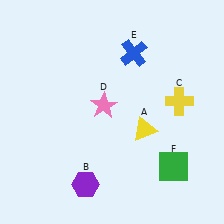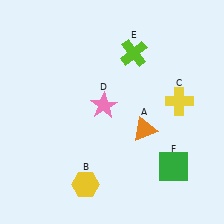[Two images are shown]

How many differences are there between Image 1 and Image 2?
There are 3 differences between the two images.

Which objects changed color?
A changed from yellow to orange. B changed from purple to yellow. E changed from blue to lime.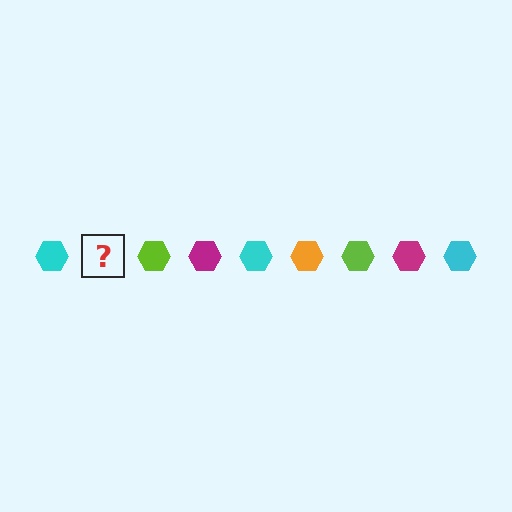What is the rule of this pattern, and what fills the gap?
The rule is that the pattern cycles through cyan, orange, lime, magenta hexagons. The gap should be filled with an orange hexagon.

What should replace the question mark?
The question mark should be replaced with an orange hexagon.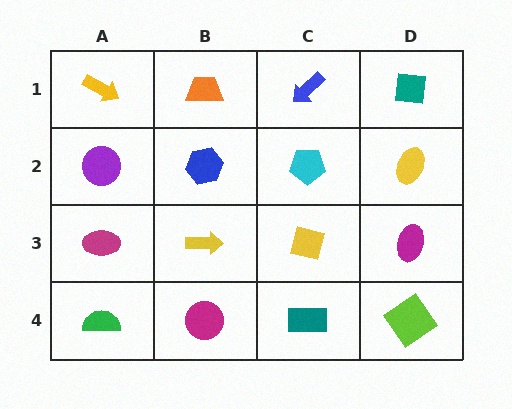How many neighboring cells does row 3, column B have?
4.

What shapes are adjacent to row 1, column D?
A yellow ellipse (row 2, column D), a blue arrow (row 1, column C).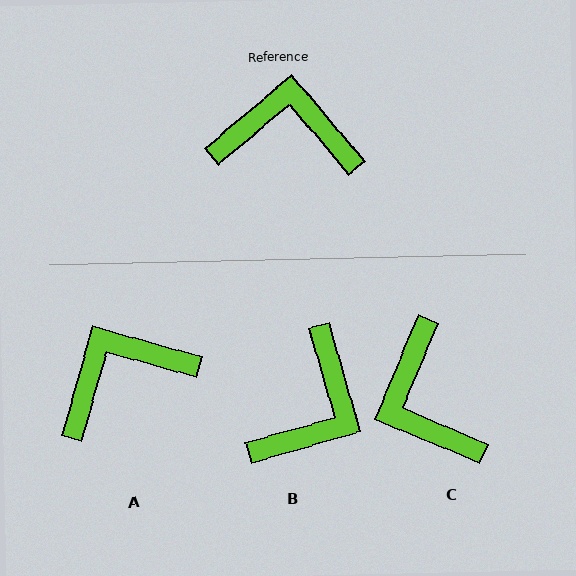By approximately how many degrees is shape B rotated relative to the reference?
Approximately 114 degrees clockwise.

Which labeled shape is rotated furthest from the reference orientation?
C, about 117 degrees away.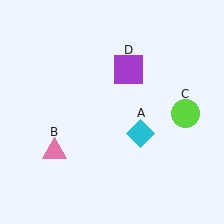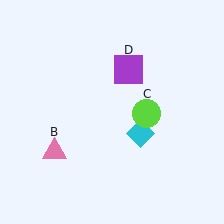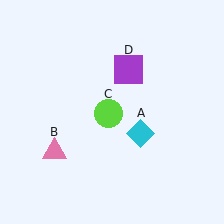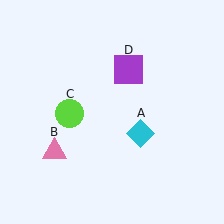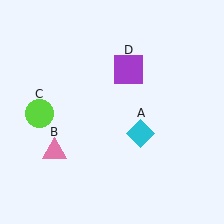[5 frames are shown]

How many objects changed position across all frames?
1 object changed position: lime circle (object C).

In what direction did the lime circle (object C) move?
The lime circle (object C) moved left.